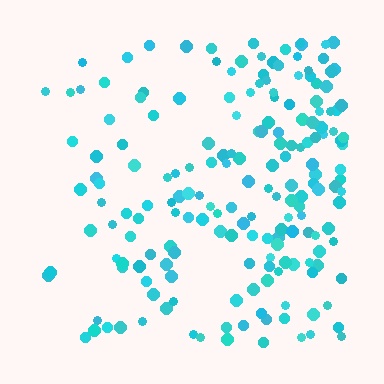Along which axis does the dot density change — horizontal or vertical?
Horizontal.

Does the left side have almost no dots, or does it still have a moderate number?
Still a moderate number, just noticeably fewer than the right.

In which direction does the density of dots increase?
From left to right, with the right side densest.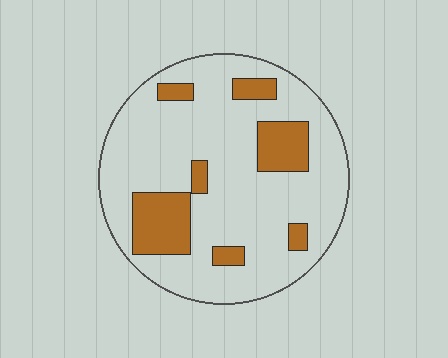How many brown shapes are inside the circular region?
7.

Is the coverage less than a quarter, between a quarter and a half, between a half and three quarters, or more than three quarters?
Less than a quarter.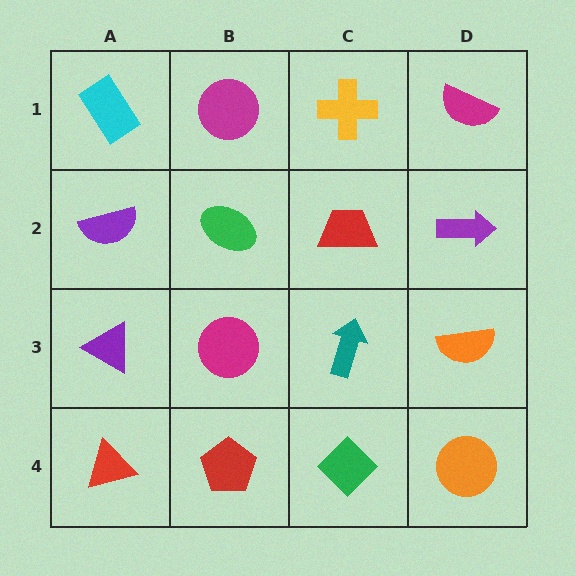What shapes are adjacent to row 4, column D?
An orange semicircle (row 3, column D), a green diamond (row 4, column C).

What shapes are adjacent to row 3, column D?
A purple arrow (row 2, column D), an orange circle (row 4, column D), a teal arrow (row 3, column C).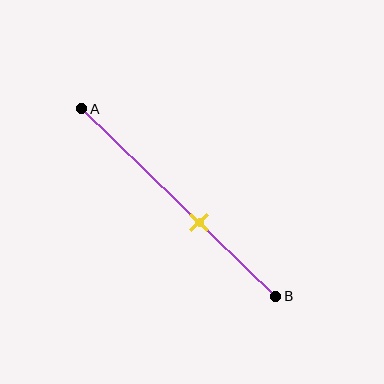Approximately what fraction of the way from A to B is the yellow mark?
The yellow mark is approximately 60% of the way from A to B.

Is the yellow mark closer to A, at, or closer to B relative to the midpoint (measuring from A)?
The yellow mark is closer to point B than the midpoint of segment AB.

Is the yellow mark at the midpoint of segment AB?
No, the mark is at about 60% from A, not at the 50% midpoint.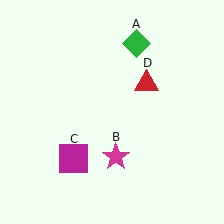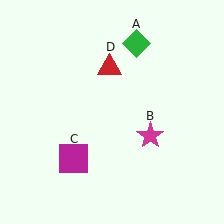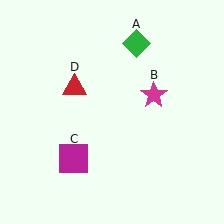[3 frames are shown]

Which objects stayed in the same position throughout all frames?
Green diamond (object A) and magenta square (object C) remained stationary.